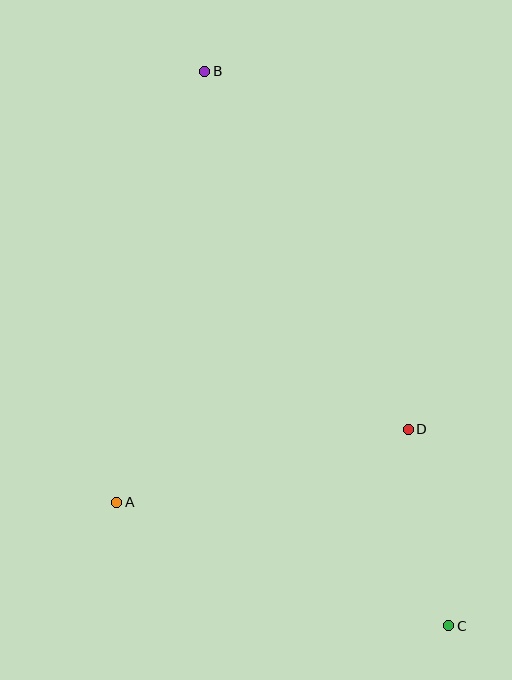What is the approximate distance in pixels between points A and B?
The distance between A and B is approximately 440 pixels.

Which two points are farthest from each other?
Points B and C are farthest from each other.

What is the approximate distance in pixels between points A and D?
The distance between A and D is approximately 300 pixels.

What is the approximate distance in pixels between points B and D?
The distance between B and D is approximately 412 pixels.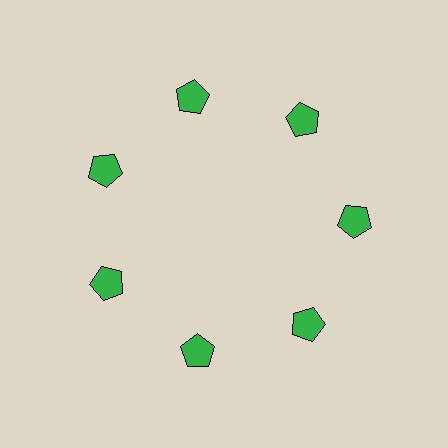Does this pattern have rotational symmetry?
Yes, this pattern has 7-fold rotational symmetry. It looks the same after rotating 51 degrees around the center.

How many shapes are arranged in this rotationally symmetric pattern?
There are 7 shapes, arranged in 7 groups of 1.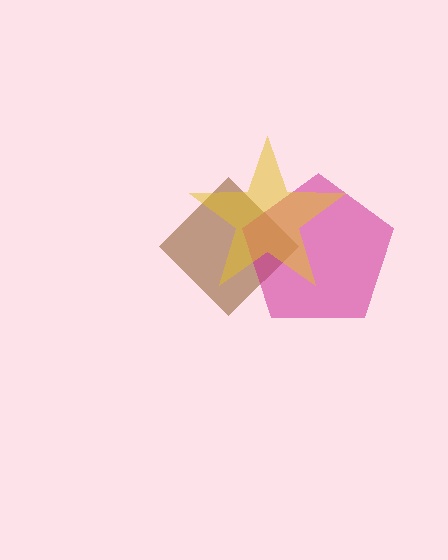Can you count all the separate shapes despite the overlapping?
Yes, there are 3 separate shapes.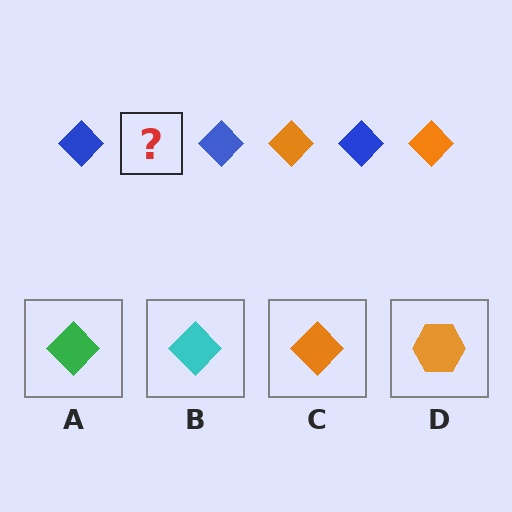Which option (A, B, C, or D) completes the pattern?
C.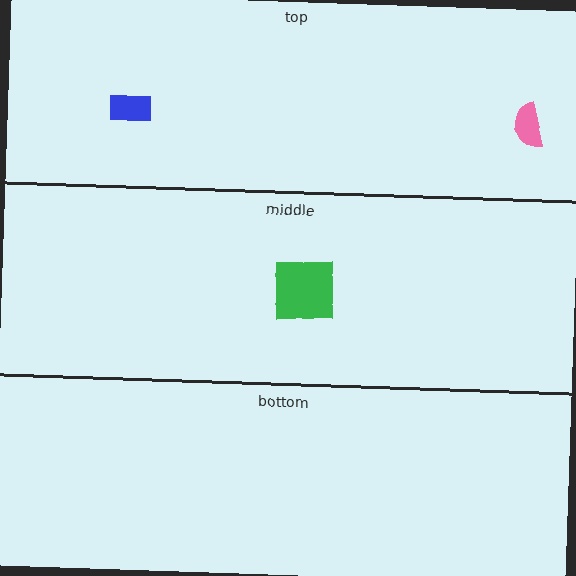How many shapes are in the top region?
2.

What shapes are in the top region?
The pink semicircle, the blue rectangle.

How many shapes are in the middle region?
1.